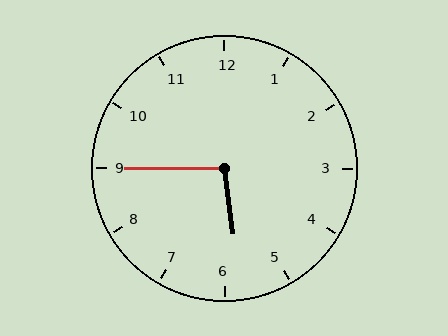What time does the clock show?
5:45.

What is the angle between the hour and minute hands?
Approximately 98 degrees.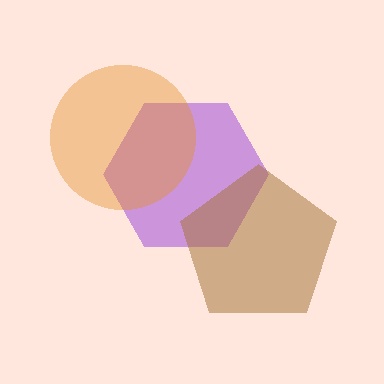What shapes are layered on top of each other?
The layered shapes are: a purple hexagon, a brown pentagon, an orange circle.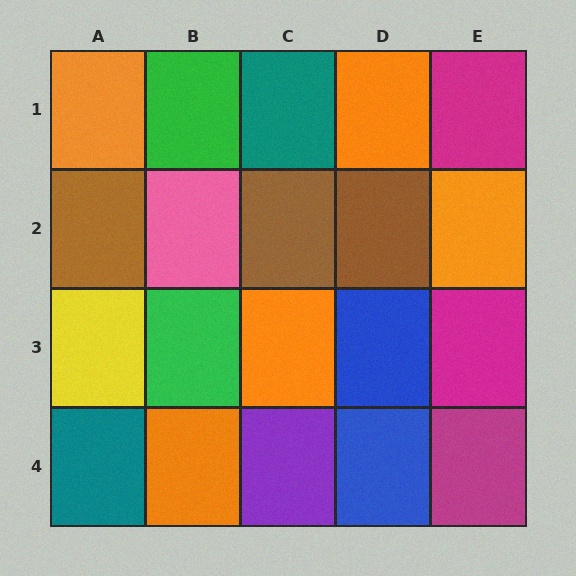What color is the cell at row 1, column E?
Magenta.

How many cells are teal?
2 cells are teal.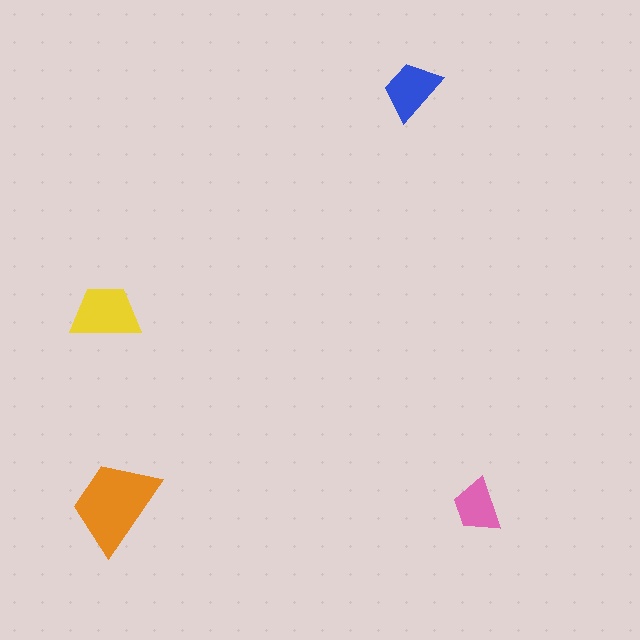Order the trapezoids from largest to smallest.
the orange one, the yellow one, the blue one, the pink one.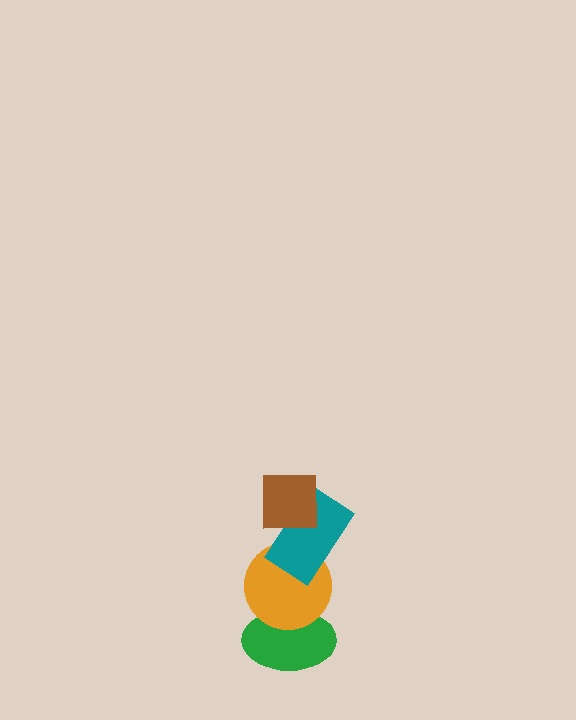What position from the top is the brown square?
The brown square is 1st from the top.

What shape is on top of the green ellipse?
The orange circle is on top of the green ellipse.